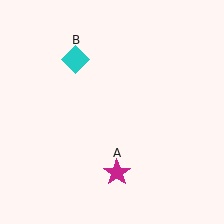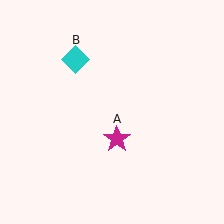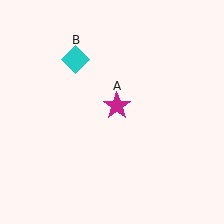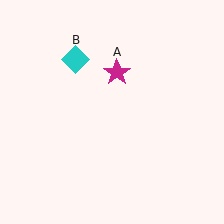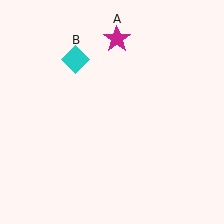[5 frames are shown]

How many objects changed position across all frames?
1 object changed position: magenta star (object A).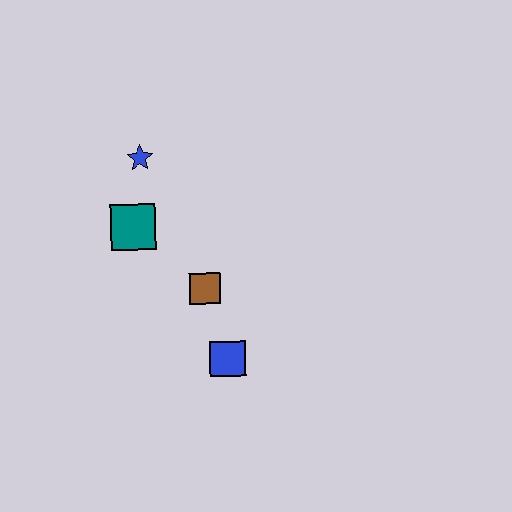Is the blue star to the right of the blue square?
No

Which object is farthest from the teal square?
The blue square is farthest from the teal square.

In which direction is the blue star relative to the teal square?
The blue star is above the teal square.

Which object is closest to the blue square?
The brown square is closest to the blue square.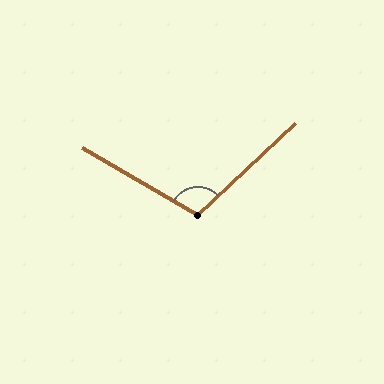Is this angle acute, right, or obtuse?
It is obtuse.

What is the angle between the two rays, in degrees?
Approximately 107 degrees.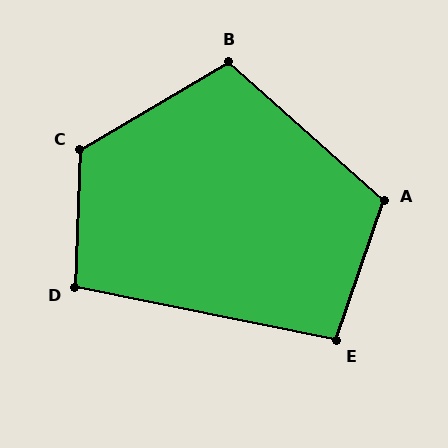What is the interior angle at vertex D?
Approximately 99 degrees (obtuse).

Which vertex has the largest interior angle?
C, at approximately 123 degrees.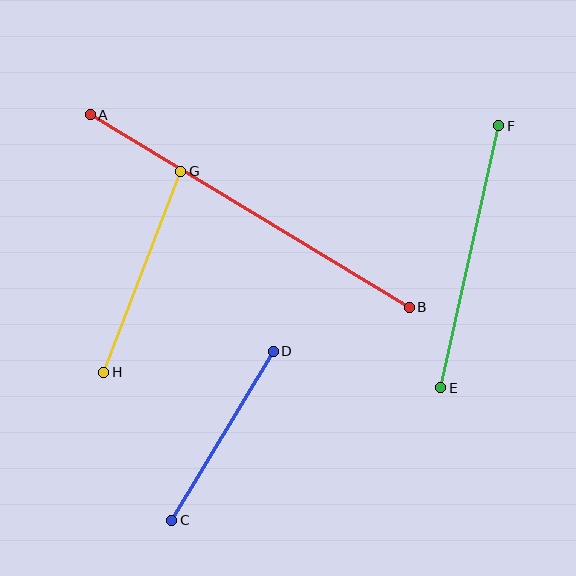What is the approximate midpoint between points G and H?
The midpoint is at approximately (142, 272) pixels.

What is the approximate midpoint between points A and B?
The midpoint is at approximately (250, 211) pixels.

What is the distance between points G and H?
The distance is approximately 215 pixels.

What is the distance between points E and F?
The distance is approximately 269 pixels.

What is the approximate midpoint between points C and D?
The midpoint is at approximately (222, 436) pixels.